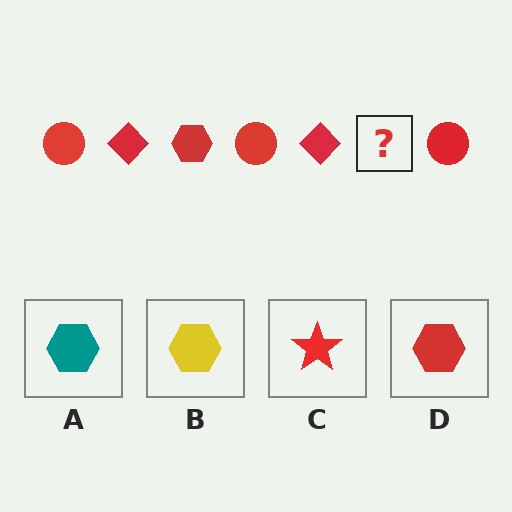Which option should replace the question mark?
Option D.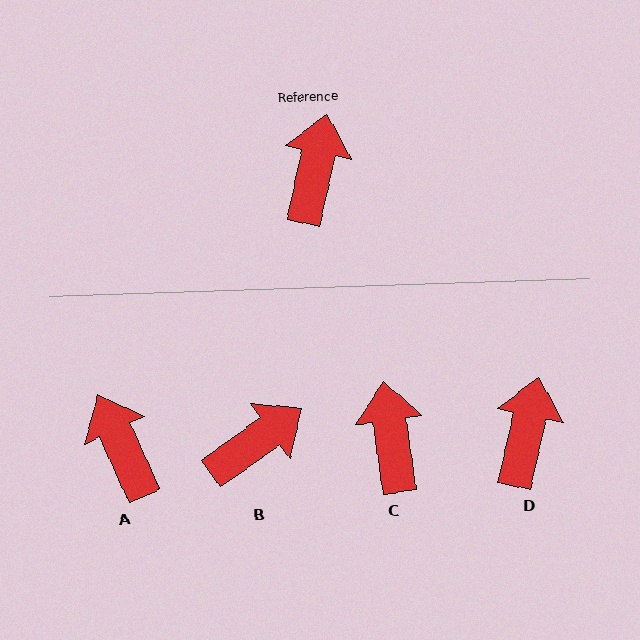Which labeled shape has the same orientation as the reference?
D.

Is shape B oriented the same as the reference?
No, it is off by about 42 degrees.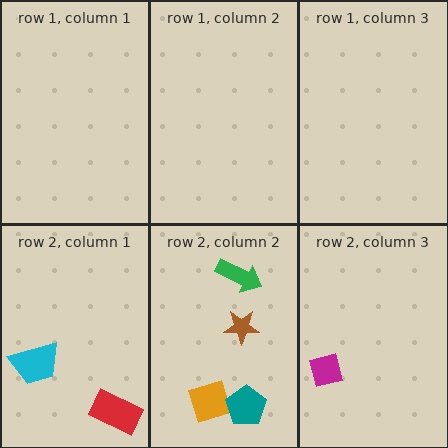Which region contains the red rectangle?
The row 2, column 1 region.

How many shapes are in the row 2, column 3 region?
1.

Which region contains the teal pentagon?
The row 2, column 2 region.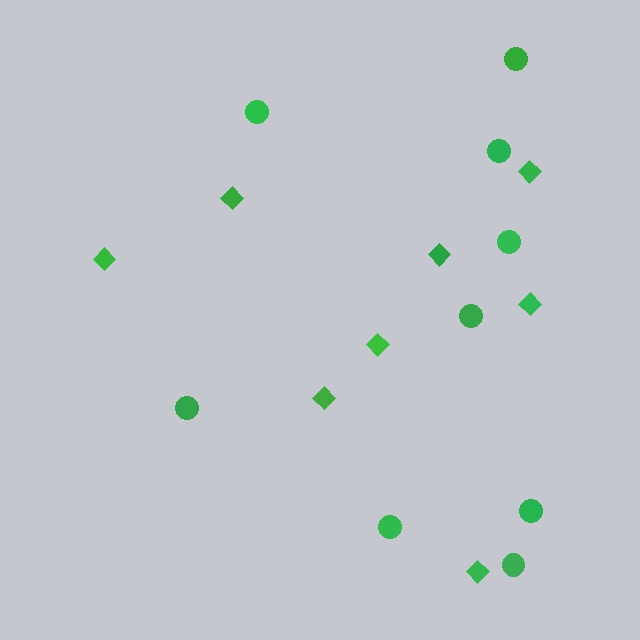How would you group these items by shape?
There are 2 groups: one group of circles (9) and one group of diamonds (8).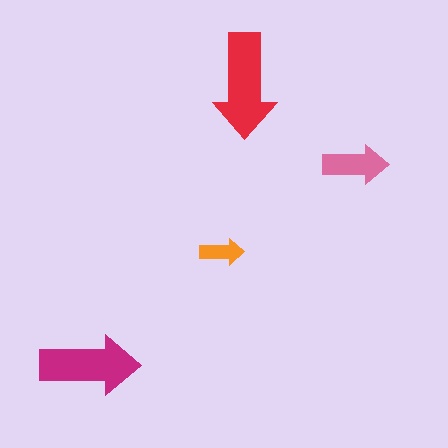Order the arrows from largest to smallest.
the red one, the magenta one, the pink one, the orange one.